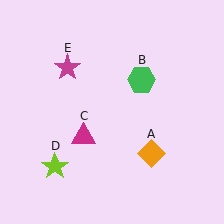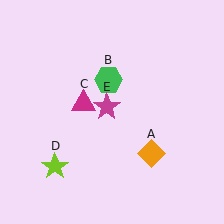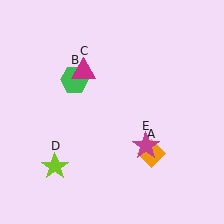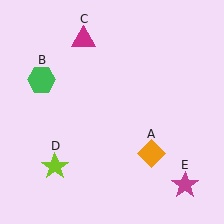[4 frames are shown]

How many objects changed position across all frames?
3 objects changed position: green hexagon (object B), magenta triangle (object C), magenta star (object E).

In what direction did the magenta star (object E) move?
The magenta star (object E) moved down and to the right.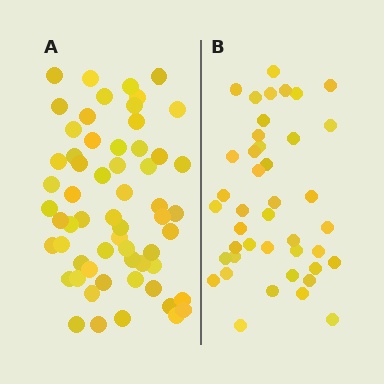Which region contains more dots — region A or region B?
Region A (the left region) has more dots.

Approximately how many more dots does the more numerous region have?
Region A has approximately 20 more dots than region B.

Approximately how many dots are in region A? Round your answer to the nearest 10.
About 60 dots.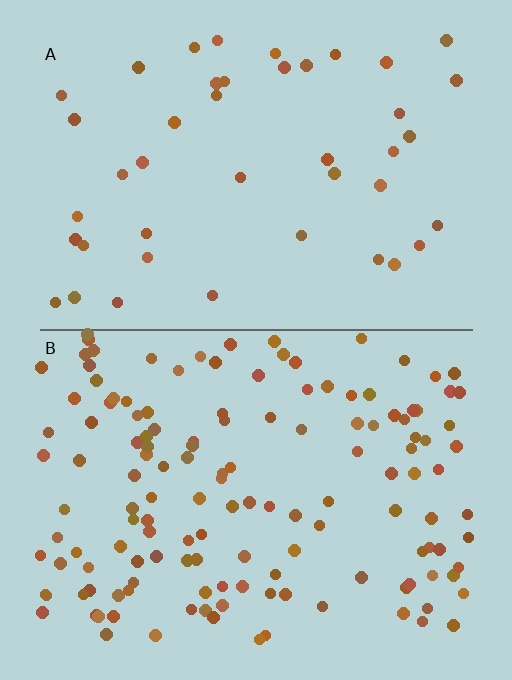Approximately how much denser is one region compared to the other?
Approximately 3.3× — region B over region A.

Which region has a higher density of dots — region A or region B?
B (the bottom).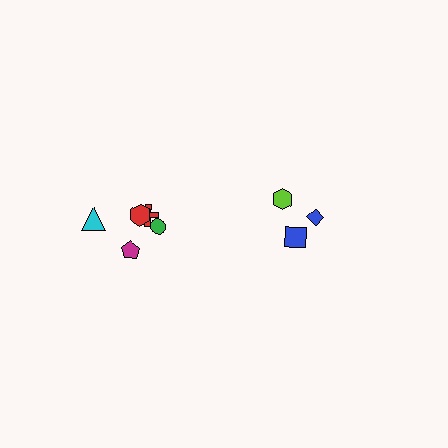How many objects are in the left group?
There are 5 objects.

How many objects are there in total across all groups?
There are 8 objects.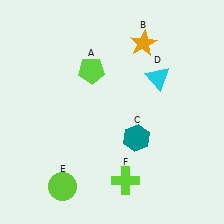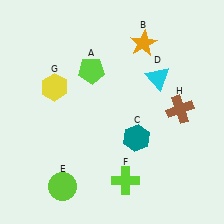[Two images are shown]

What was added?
A yellow hexagon (G), a brown cross (H) were added in Image 2.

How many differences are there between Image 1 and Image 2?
There are 2 differences between the two images.